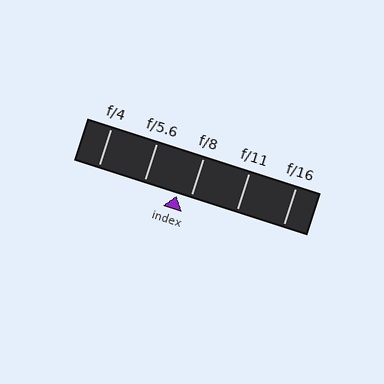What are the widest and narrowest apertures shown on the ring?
The widest aperture shown is f/4 and the narrowest is f/16.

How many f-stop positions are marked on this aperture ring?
There are 5 f-stop positions marked.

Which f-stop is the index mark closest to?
The index mark is closest to f/8.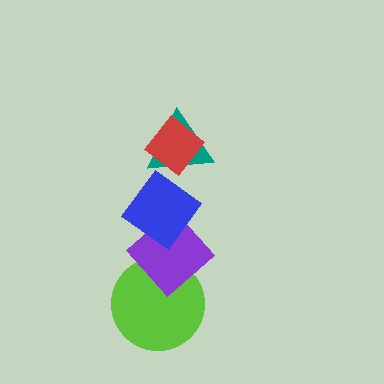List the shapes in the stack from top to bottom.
From top to bottom: the red diamond, the teal triangle, the blue diamond, the purple diamond, the lime circle.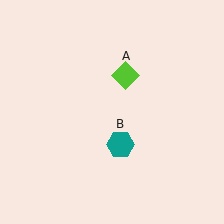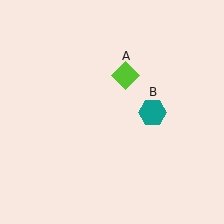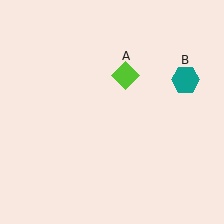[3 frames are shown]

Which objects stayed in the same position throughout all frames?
Lime diamond (object A) remained stationary.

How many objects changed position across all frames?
1 object changed position: teal hexagon (object B).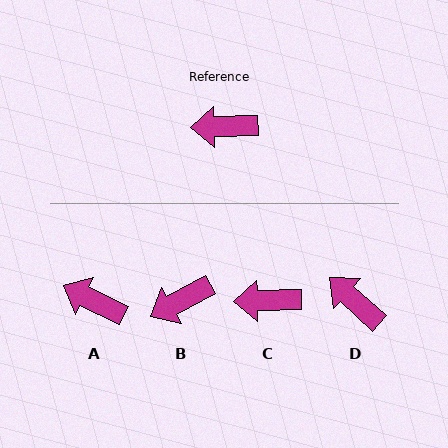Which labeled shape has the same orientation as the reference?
C.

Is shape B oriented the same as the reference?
No, it is off by about 27 degrees.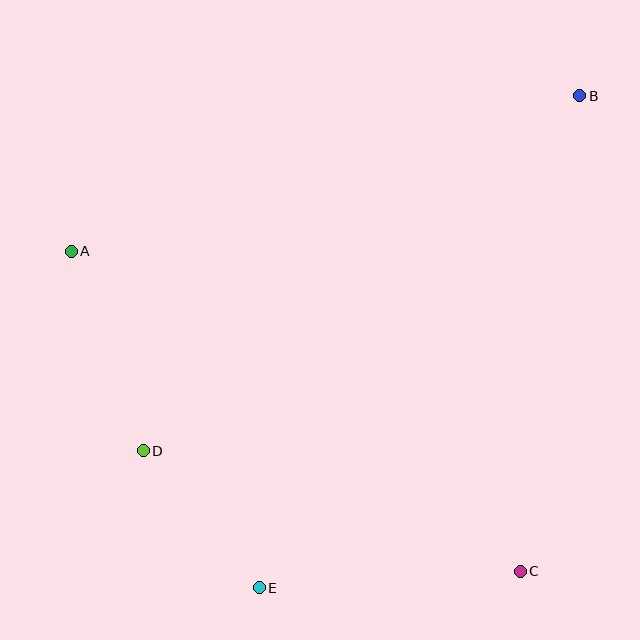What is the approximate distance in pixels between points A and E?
The distance between A and E is approximately 386 pixels.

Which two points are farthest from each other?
Points B and E are farthest from each other.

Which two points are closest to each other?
Points D and E are closest to each other.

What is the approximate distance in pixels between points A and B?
The distance between A and B is approximately 532 pixels.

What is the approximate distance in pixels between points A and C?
The distance between A and C is approximately 551 pixels.